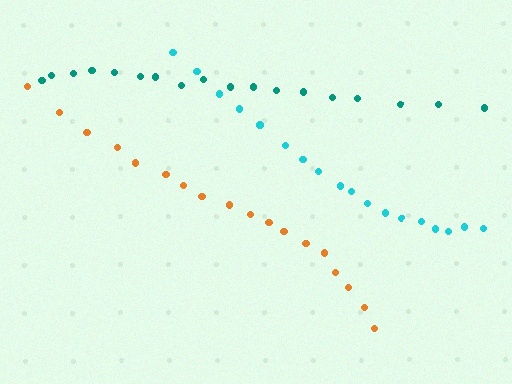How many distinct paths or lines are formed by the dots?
There are 3 distinct paths.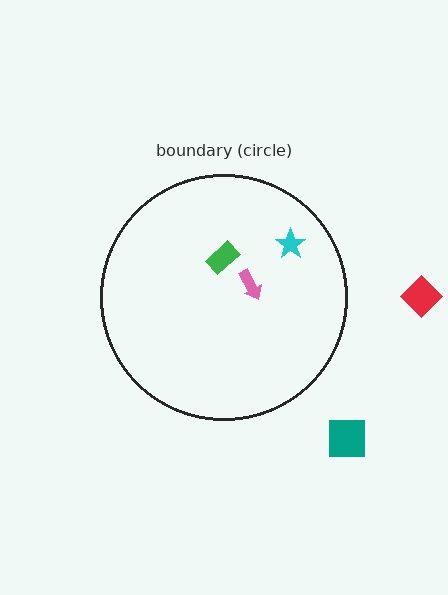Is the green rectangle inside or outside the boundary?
Inside.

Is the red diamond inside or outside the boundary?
Outside.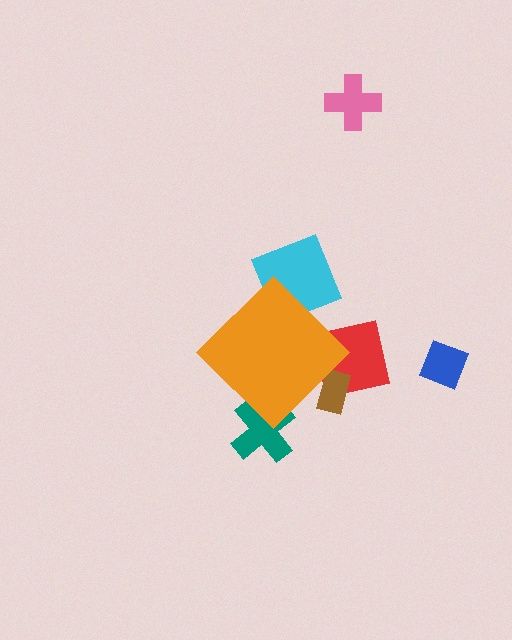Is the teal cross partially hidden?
Yes, the teal cross is partially hidden behind the orange diamond.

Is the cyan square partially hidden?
Yes, the cyan square is partially hidden behind the orange diamond.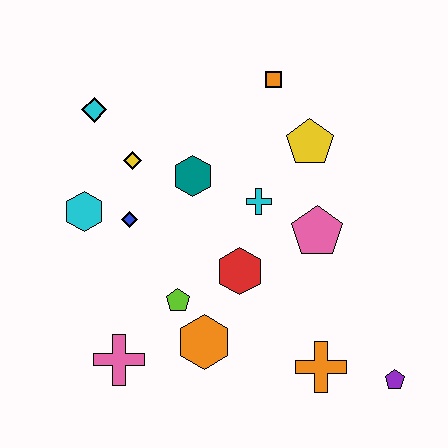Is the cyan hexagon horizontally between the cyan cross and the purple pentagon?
No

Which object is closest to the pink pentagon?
The cyan cross is closest to the pink pentagon.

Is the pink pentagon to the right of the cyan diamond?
Yes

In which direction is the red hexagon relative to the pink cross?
The red hexagon is to the right of the pink cross.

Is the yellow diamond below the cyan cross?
No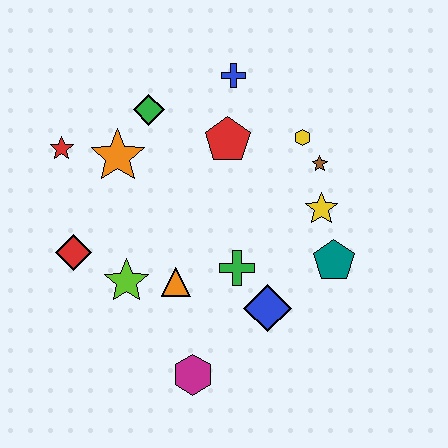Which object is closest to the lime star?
The orange triangle is closest to the lime star.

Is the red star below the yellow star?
No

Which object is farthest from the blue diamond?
The red star is farthest from the blue diamond.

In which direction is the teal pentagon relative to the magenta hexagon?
The teal pentagon is to the right of the magenta hexagon.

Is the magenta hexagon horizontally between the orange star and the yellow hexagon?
Yes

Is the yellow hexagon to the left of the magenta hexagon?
No